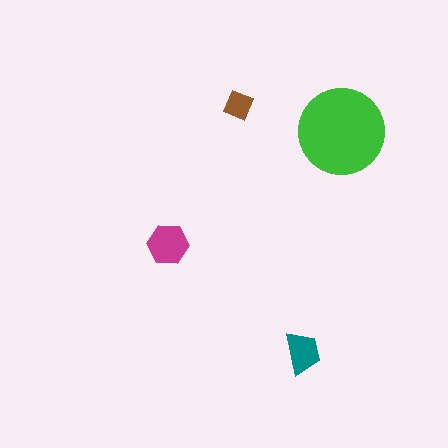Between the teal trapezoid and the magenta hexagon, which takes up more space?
The magenta hexagon.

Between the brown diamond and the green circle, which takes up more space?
The green circle.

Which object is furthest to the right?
The green circle is rightmost.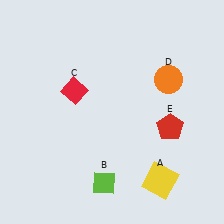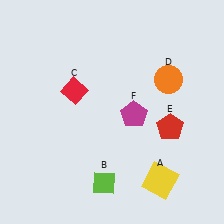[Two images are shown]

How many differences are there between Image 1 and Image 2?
There is 1 difference between the two images.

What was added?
A magenta pentagon (F) was added in Image 2.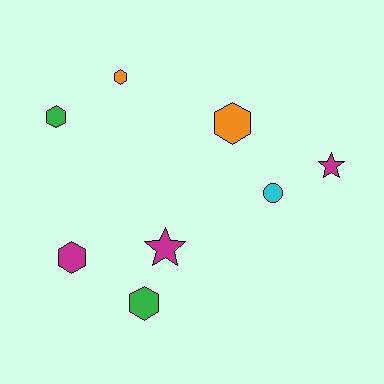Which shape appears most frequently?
Hexagon, with 5 objects.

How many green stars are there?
There are no green stars.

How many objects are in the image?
There are 8 objects.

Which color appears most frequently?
Magenta, with 3 objects.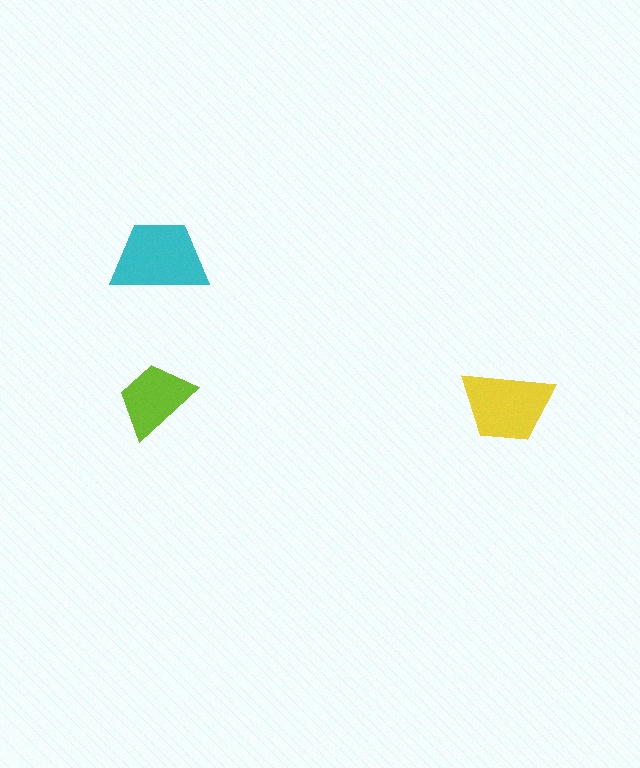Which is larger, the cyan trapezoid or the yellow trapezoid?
The cyan one.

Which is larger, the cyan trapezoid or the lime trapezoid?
The cyan one.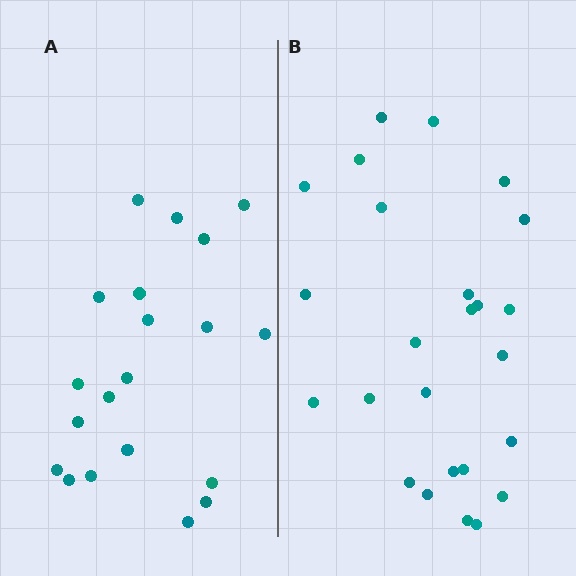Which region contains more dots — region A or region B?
Region B (the right region) has more dots.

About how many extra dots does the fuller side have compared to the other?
Region B has about 5 more dots than region A.